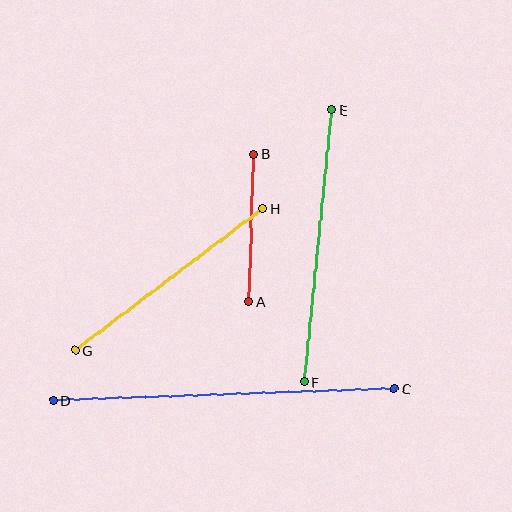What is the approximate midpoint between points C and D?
The midpoint is at approximately (224, 395) pixels.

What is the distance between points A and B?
The distance is approximately 147 pixels.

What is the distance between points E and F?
The distance is approximately 274 pixels.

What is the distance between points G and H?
The distance is approximately 235 pixels.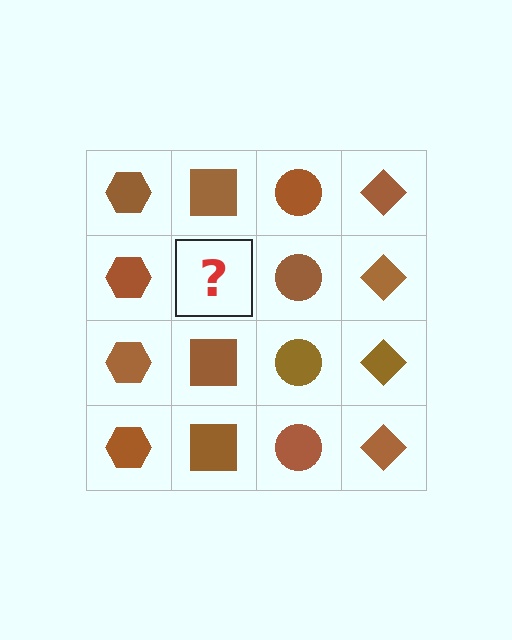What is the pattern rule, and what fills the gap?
The rule is that each column has a consistent shape. The gap should be filled with a brown square.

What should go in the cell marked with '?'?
The missing cell should contain a brown square.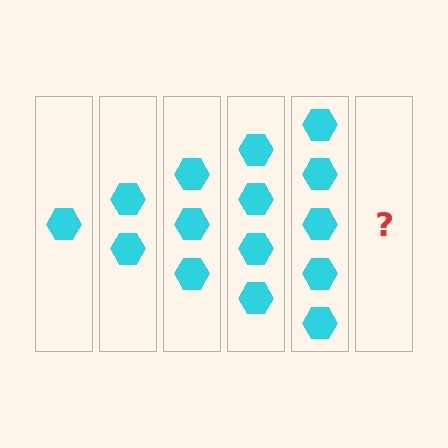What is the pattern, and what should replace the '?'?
The pattern is that each step adds one more hexagon. The '?' should be 6 hexagons.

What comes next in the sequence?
The next element should be 6 hexagons.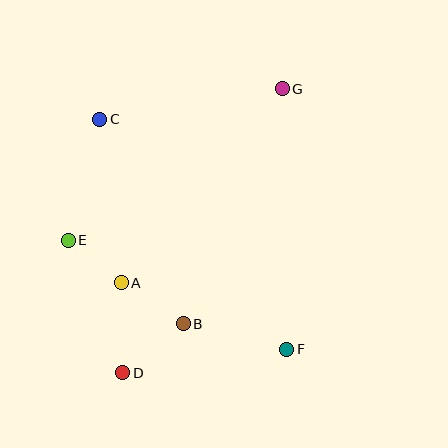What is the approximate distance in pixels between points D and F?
The distance between D and F is approximately 166 pixels.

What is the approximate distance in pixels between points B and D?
The distance between B and D is approximately 78 pixels.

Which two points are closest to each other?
Points A and E are closest to each other.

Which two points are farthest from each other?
Points D and G are farthest from each other.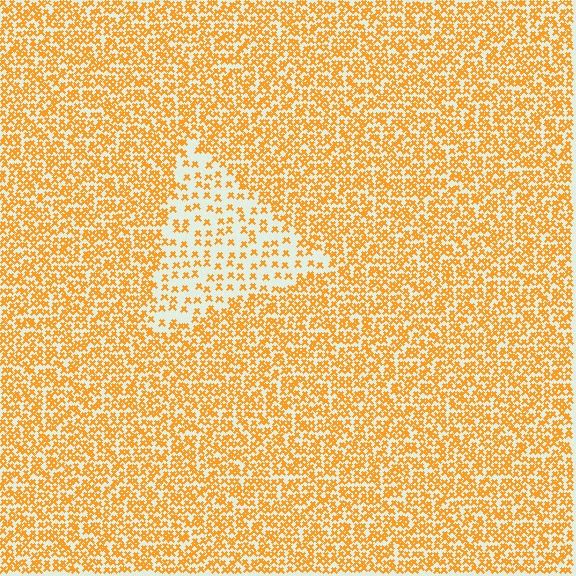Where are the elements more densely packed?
The elements are more densely packed outside the triangle boundary.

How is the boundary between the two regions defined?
The boundary is defined by a change in element density (approximately 2.4x ratio). All elements are the same color, size, and shape.